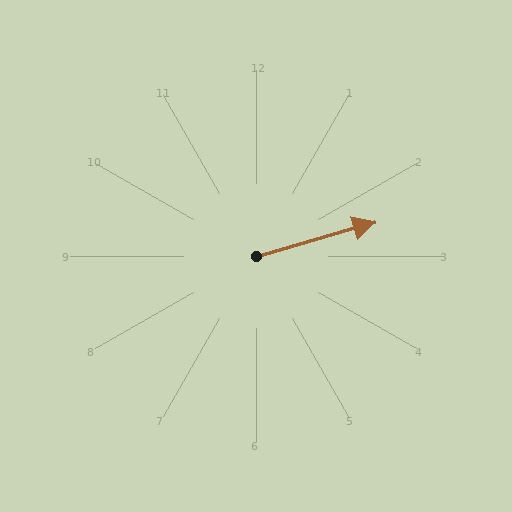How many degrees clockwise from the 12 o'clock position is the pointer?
Approximately 74 degrees.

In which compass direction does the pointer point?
East.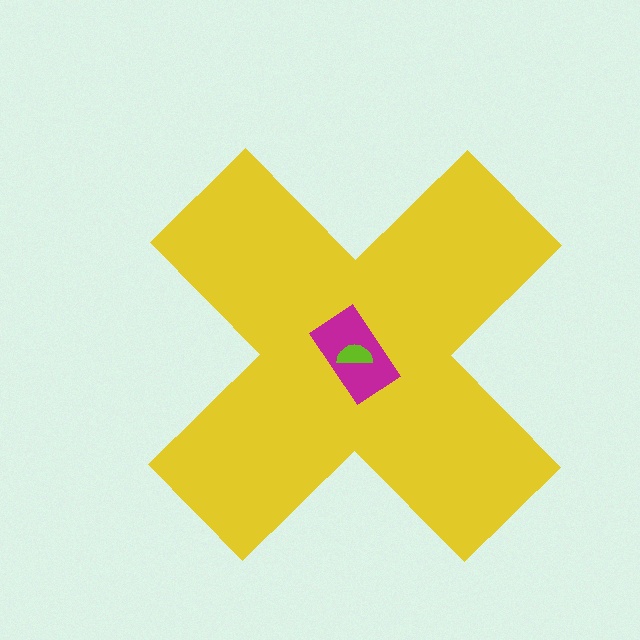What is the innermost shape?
The lime semicircle.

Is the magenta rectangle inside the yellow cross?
Yes.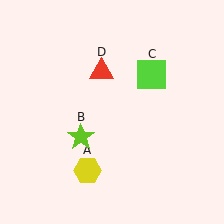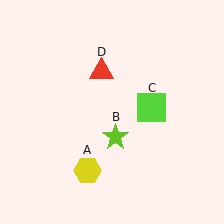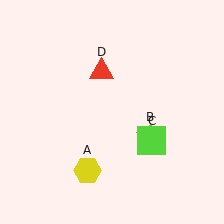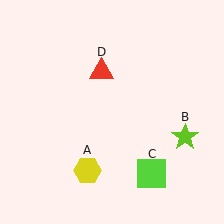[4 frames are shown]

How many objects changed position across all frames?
2 objects changed position: lime star (object B), lime square (object C).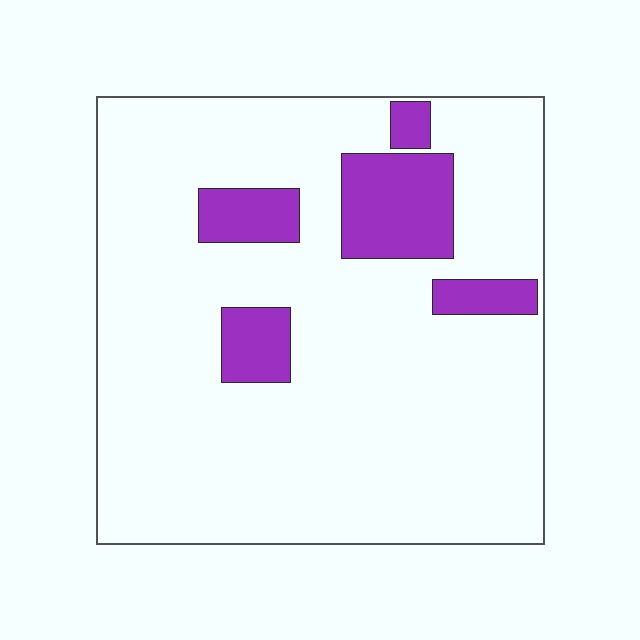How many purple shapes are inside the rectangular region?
5.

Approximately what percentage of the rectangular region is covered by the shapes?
Approximately 15%.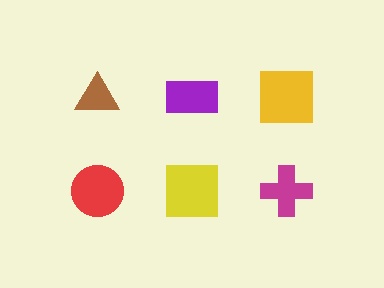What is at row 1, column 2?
A purple rectangle.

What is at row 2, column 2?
A yellow square.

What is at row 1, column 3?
A yellow square.